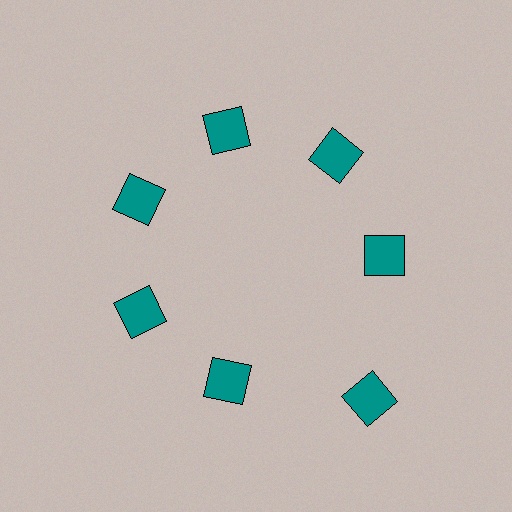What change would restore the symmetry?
The symmetry would be restored by moving it inward, back onto the ring so that all 7 squares sit at equal angles and equal distance from the center.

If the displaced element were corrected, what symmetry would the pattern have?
It would have 7-fold rotational symmetry — the pattern would map onto itself every 51 degrees.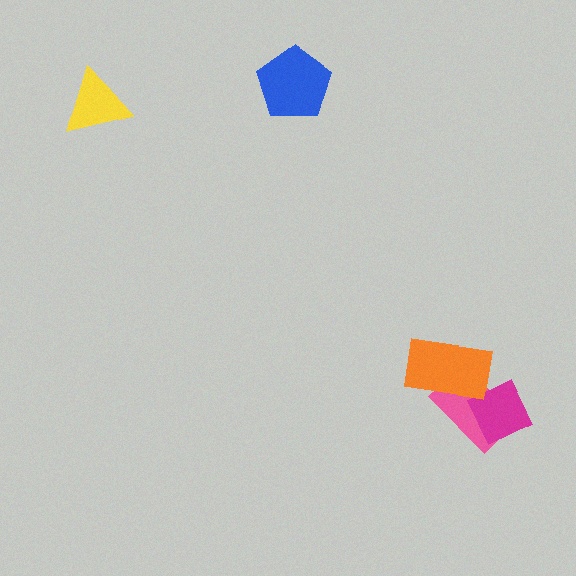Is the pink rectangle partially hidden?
Yes, it is partially covered by another shape.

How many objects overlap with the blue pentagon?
0 objects overlap with the blue pentagon.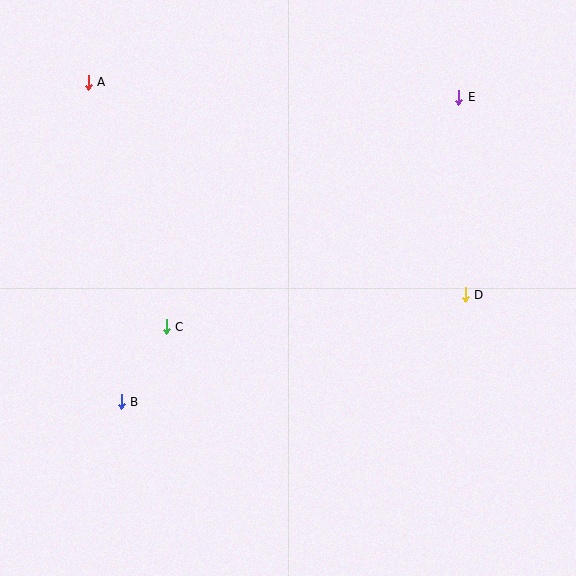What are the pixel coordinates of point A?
Point A is at (88, 82).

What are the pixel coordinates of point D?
Point D is at (465, 295).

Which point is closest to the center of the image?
Point C at (166, 327) is closest to the center.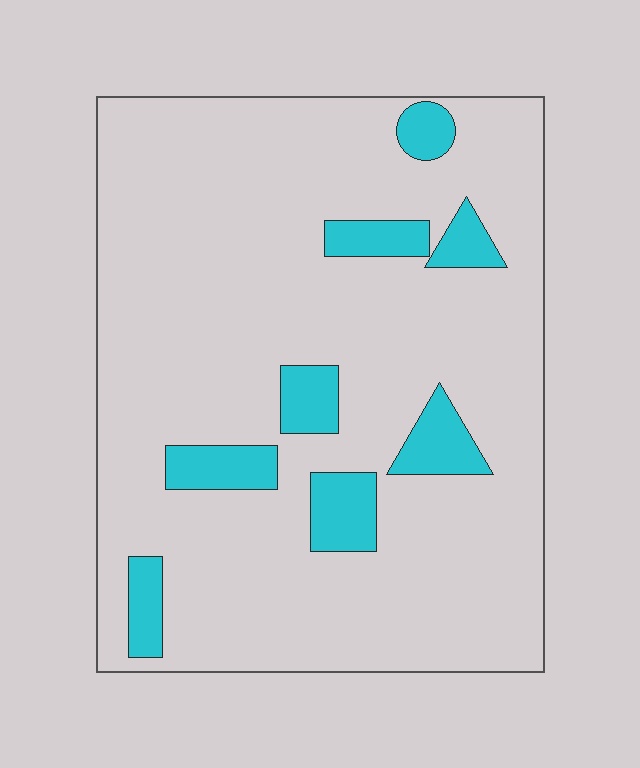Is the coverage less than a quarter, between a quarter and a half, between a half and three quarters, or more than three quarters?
Less than a quarter.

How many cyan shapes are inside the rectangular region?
8.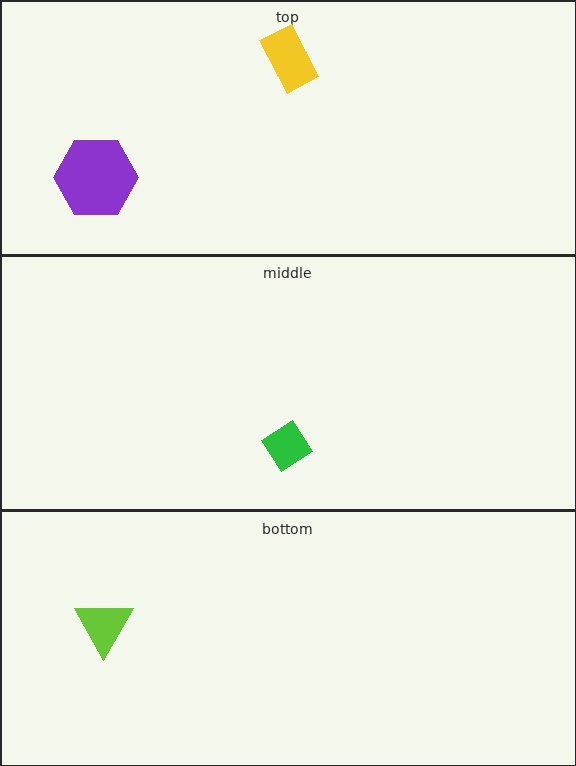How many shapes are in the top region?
2.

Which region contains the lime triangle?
The bottom region.